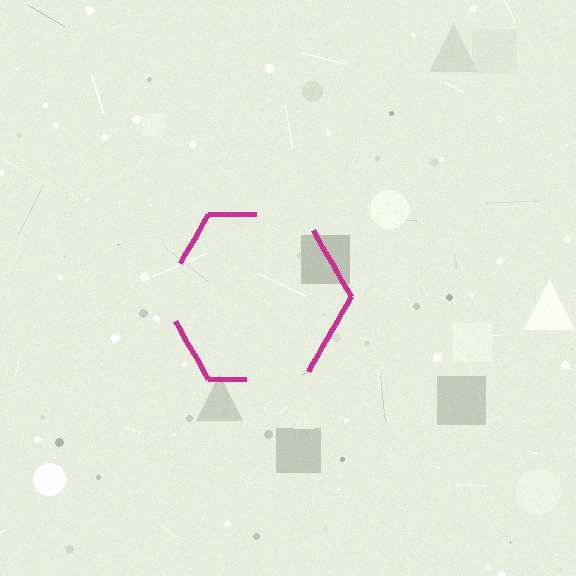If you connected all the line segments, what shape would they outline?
They would outline a hexagon.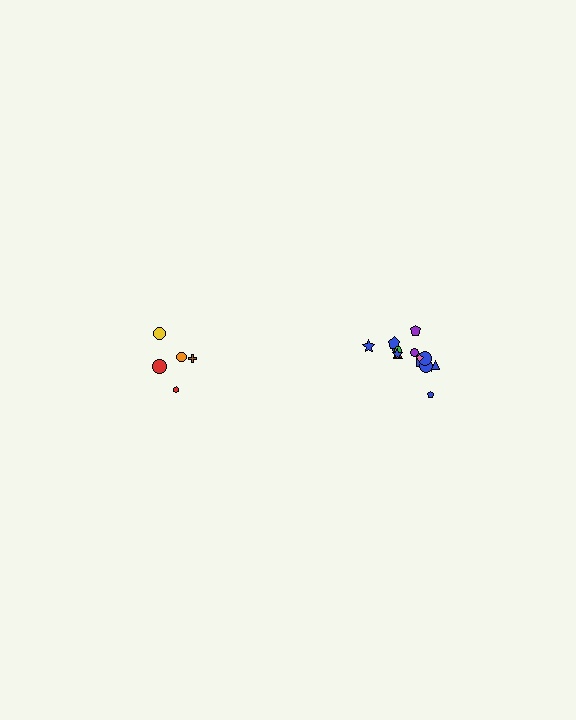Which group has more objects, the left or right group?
The right group.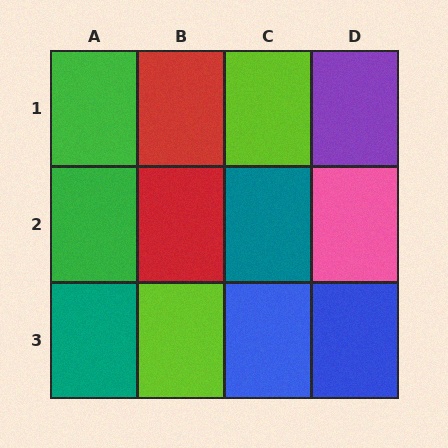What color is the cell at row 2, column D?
Pink.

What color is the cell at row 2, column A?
Green.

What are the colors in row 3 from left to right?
Teal, lime, blue, blue.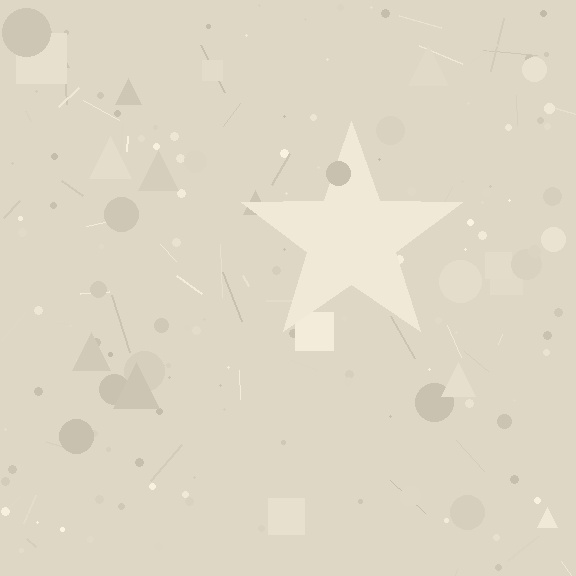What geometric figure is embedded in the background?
A star is embedded in the background.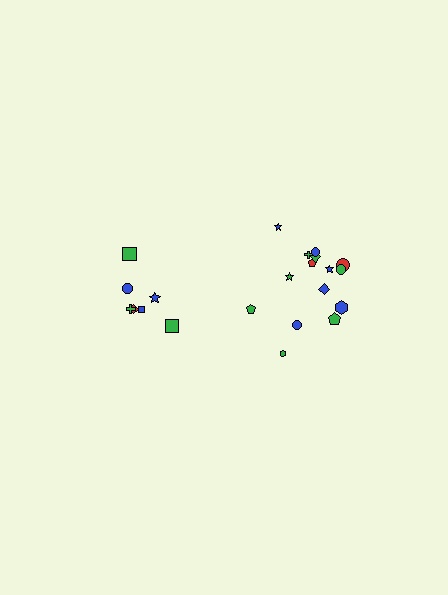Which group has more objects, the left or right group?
The right group.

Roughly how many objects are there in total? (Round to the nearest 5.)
Roughly 20 objects in total.